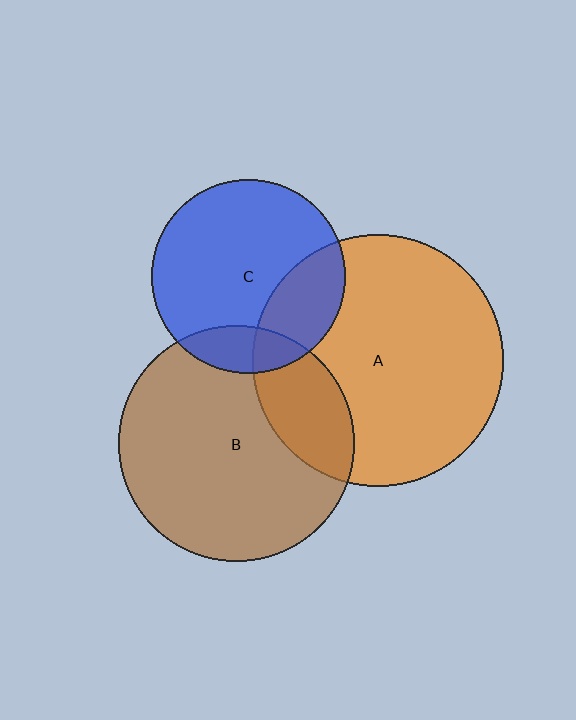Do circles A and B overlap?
Yes.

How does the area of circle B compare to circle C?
Approximately 1.5 times.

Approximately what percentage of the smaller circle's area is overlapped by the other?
Approximately 25%.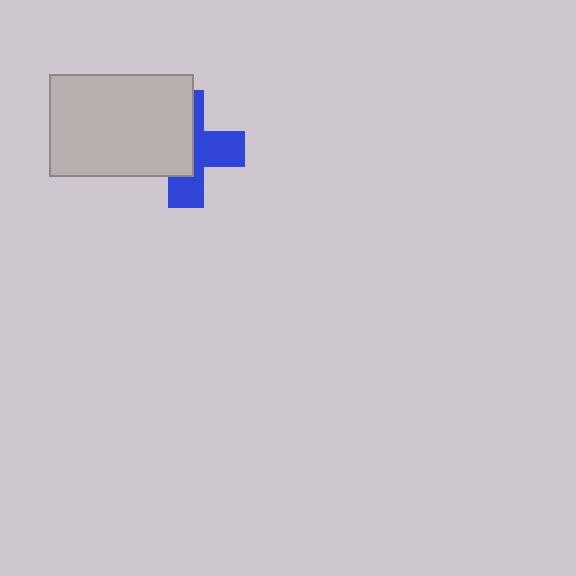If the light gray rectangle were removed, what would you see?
You would see the complete blue cross.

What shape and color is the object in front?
The object in front is a light gray rectangle.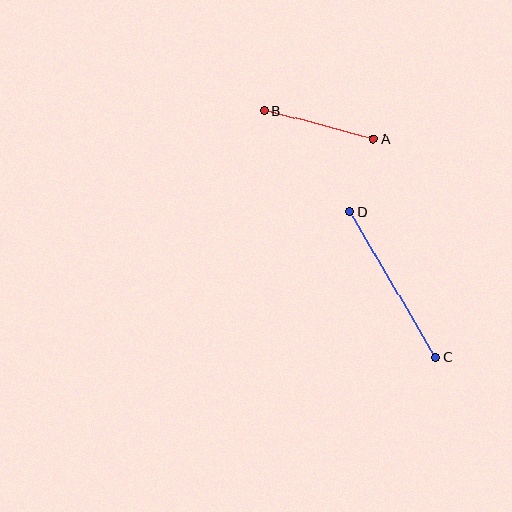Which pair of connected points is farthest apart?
Points C and D are farthest apart.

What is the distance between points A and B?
The distance is approximately 112 pixels.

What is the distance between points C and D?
The distance is approximately 169 pixels.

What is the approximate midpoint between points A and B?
The midpoint is at approximately (319, 125) pixels.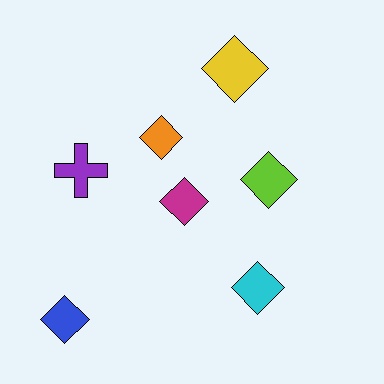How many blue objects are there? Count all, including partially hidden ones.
There is 1 blue object.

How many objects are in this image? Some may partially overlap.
There are 7 objects.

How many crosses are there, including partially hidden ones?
There is 1 cross.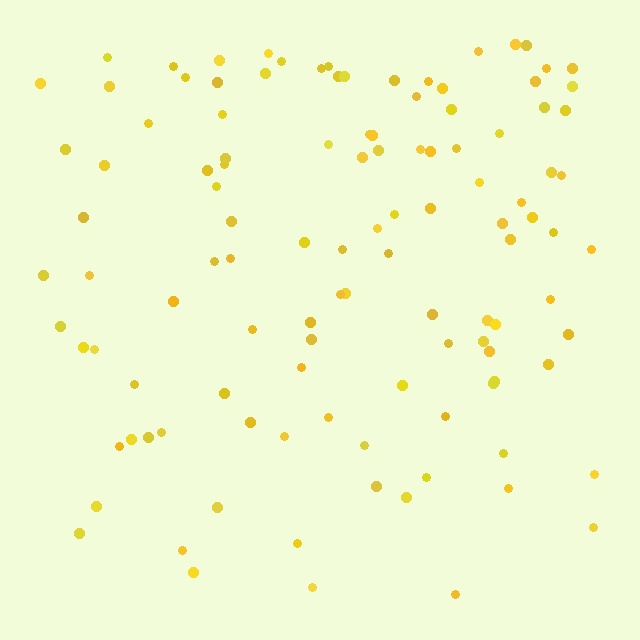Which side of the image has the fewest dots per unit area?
The bottom.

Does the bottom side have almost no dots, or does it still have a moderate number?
Still a moderate number, just noticeably fewer than the top.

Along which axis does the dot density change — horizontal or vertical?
Vertical.